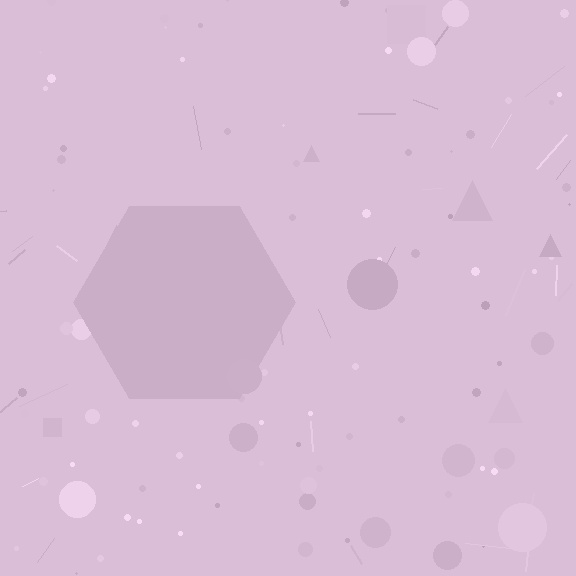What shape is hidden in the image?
A hexagon is hidden in the image.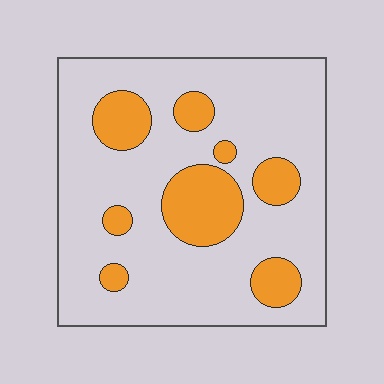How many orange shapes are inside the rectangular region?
8.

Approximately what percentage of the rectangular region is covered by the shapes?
Approximately 20%.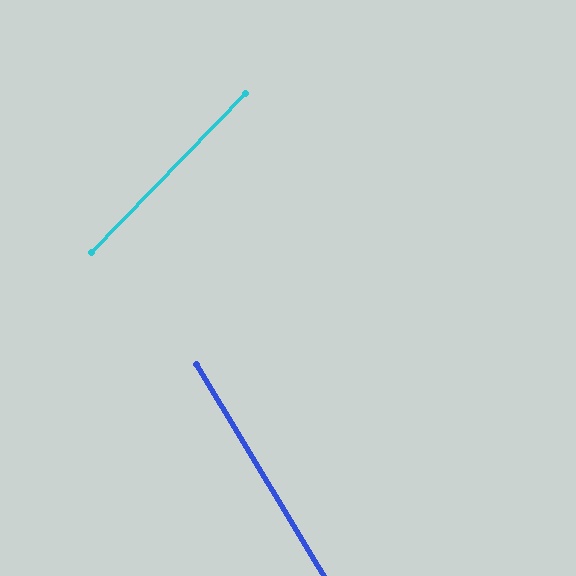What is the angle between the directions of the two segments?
Approximately 75 degrees.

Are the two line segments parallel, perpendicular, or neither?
Neither parallel nor perpendicular — they differ by about 75°.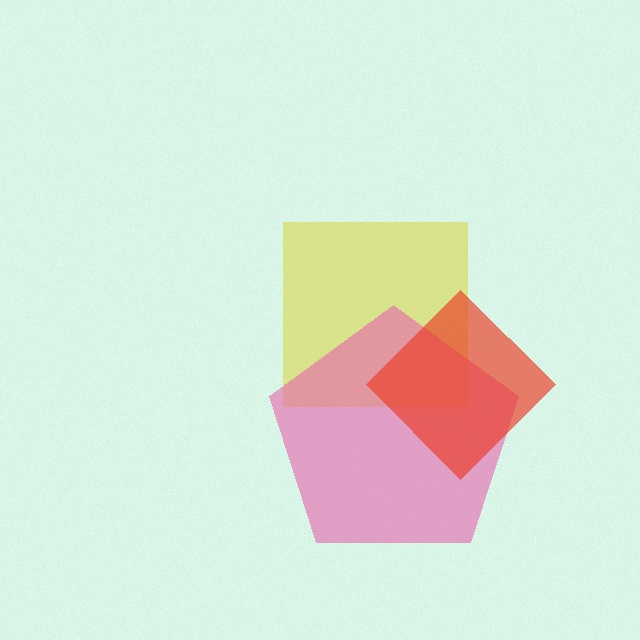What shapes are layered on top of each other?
The layered shapes are: a yellow square, a pink pentagon, a red diamond.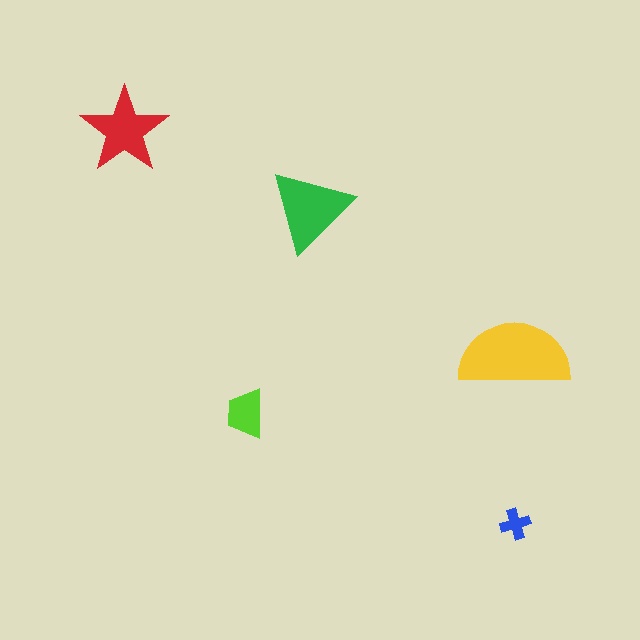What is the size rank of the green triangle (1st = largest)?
2nd.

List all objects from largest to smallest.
The yellow semicircle, the green triangle, the red star, the lime trapezoid, the blue cross.